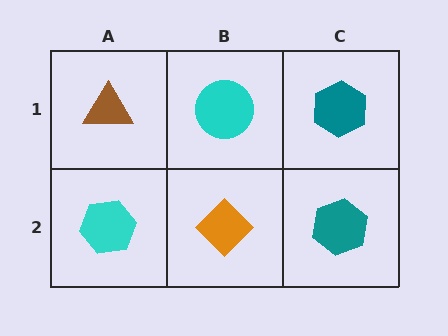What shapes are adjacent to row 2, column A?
A brown triangle (row 1, column A), an orange diamond (row 2, column B).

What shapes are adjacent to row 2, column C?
A teal hexagon (row 1, column C), an orange diamond (row 2, column B).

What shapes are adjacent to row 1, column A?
A cyan hexagon (row 2, column A), a cyan circle (row 1, column B).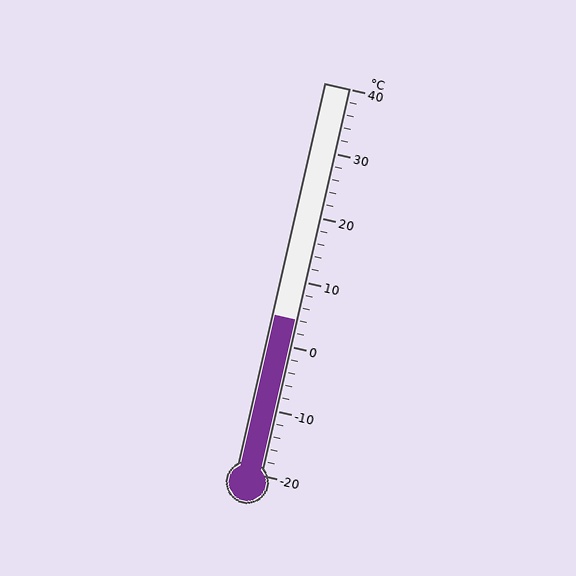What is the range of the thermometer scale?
The thermometer scale ranges from -20°C to 40°C.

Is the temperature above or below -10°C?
The temperature is above -10°C.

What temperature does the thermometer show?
The thermometer shows approximately 4°C.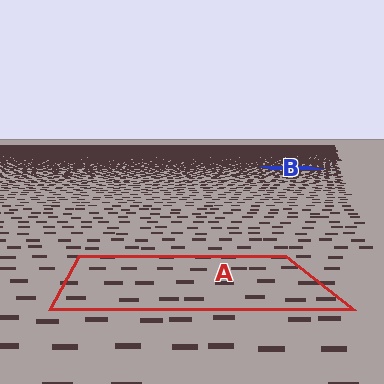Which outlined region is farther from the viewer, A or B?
Region B is farther from the viewer — the texture elements inside it appear smaller and more densely packed.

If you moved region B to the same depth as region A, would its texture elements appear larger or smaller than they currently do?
They would appear larger. At a closer depth, the same texture elements are projected at a bigger on-screen size.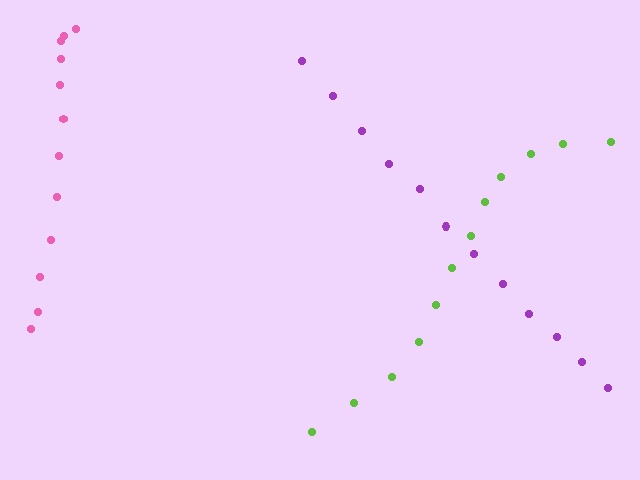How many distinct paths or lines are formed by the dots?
There are 3 distinct paths.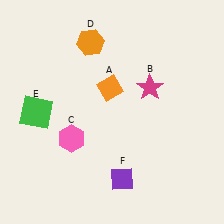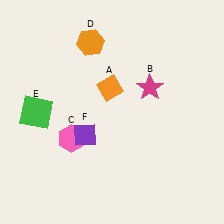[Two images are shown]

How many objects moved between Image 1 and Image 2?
1 object moved between the two images.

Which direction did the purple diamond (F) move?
The purple diamond (F) moved up.